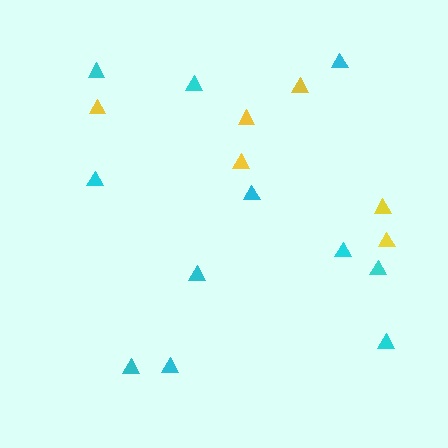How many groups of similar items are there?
There are 2 groups: one group of yellow triangles (6) and one group of cyan triangles (11).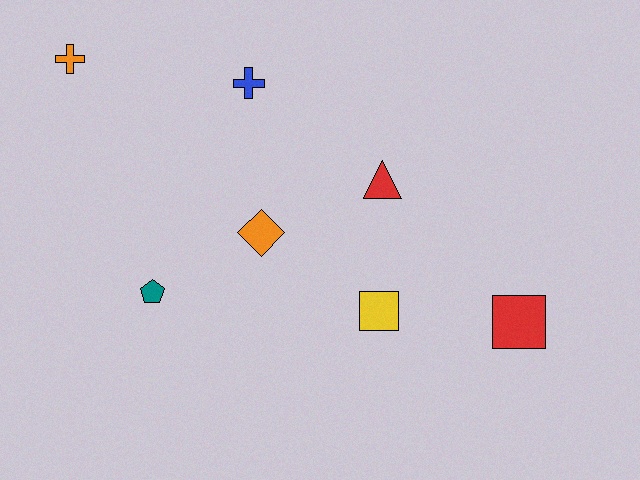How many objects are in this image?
There are 7 objects.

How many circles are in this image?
There are no circles.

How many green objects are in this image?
There are no green objects.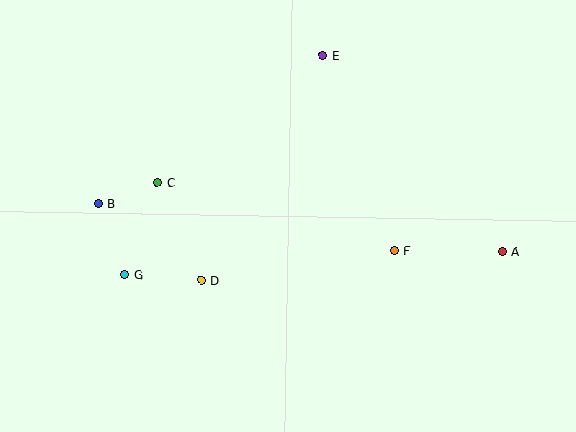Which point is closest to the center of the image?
Point D at (201, 280) is closest to the center.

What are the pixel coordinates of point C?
Point C is at (157, 183).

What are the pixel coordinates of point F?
Point F is at (395, 250).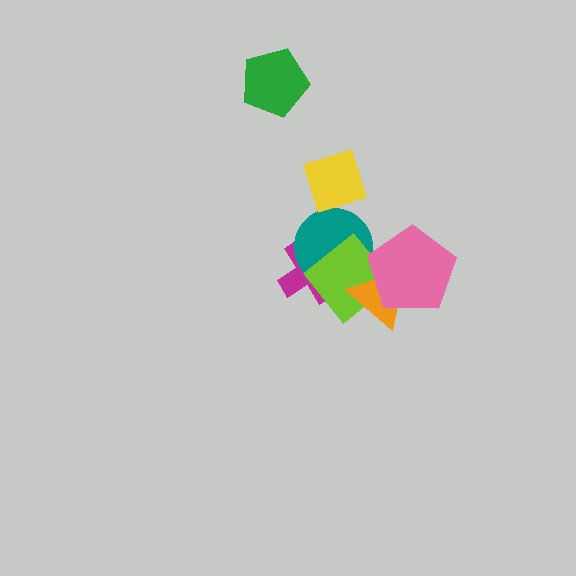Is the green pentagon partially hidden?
No, no other shape covers it.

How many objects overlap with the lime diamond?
4 objects overlap with the lime diamond.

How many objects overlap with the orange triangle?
2 objects overlap with the orange triangle.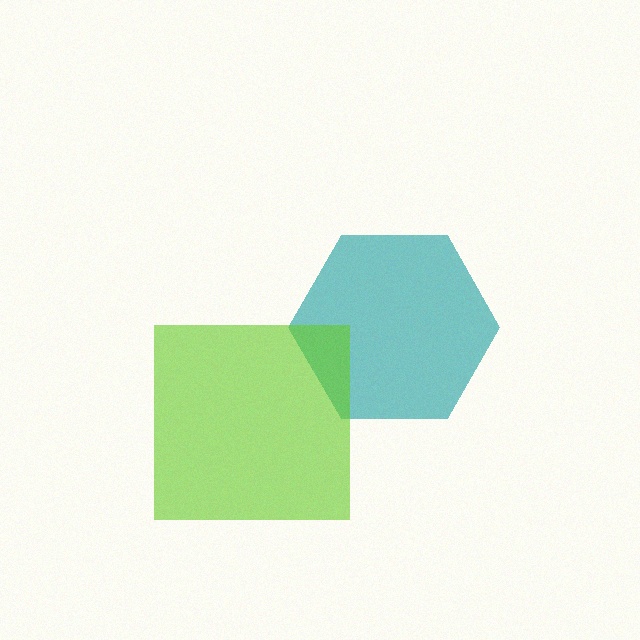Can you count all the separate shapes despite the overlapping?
Yes, there are 2 separate shapes.